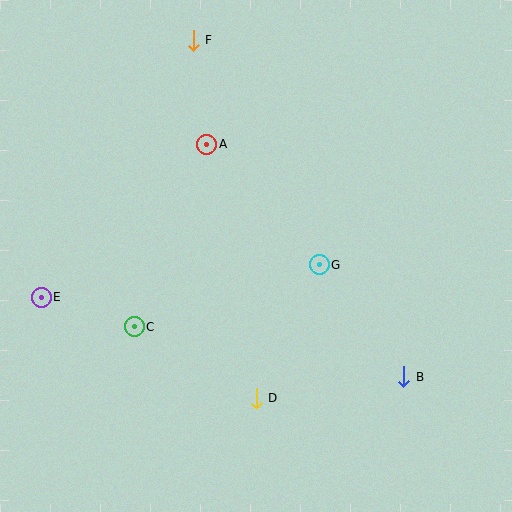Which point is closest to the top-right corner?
Point F is closest to the top-right corner.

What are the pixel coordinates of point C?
Point C is at (134, 327).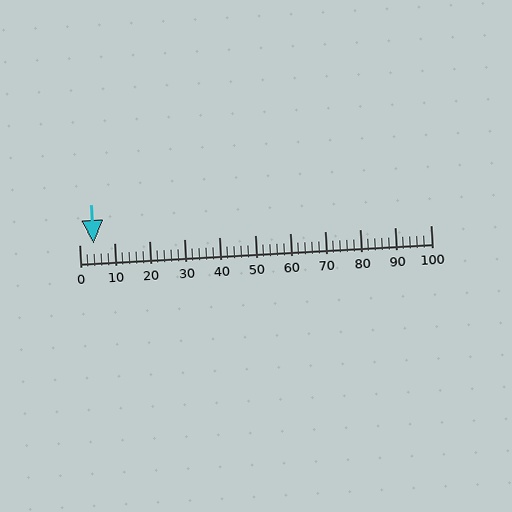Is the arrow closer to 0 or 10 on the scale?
The arrow is closer to 0.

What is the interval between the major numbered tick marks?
The major tick marks are spaced 10 units apart.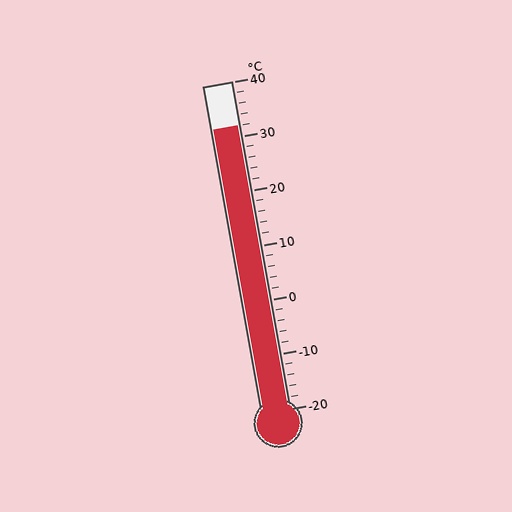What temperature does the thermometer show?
The thermometer shows approximately 32°C.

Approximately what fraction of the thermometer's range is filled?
The thermometer is filled to approximately 85% of its range.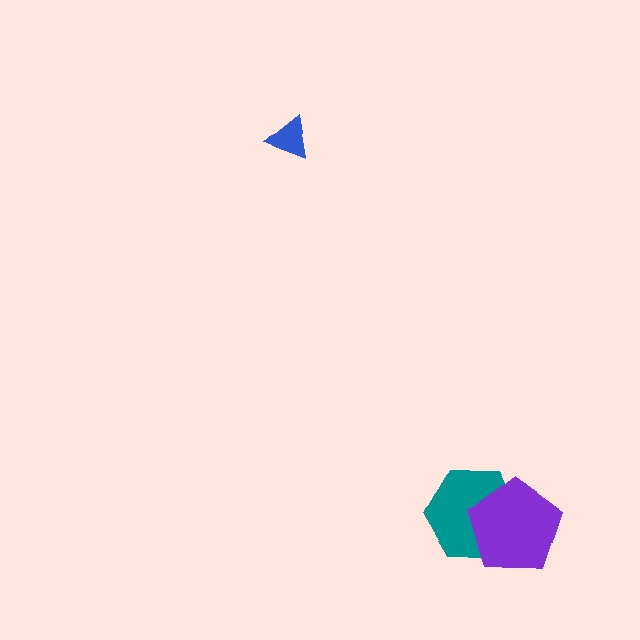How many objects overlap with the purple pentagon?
1 object overlaps with the purple pentagon.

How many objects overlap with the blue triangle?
0 objects overlap with the blue triangle.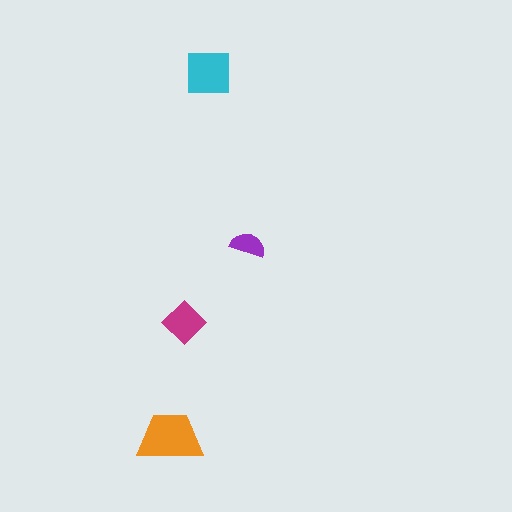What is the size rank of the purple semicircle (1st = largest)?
4th.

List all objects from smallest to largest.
The purple semicircle, the magenta diamond, the cyan square, the orange trapezoid.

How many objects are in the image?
There are 4 objects in the image.